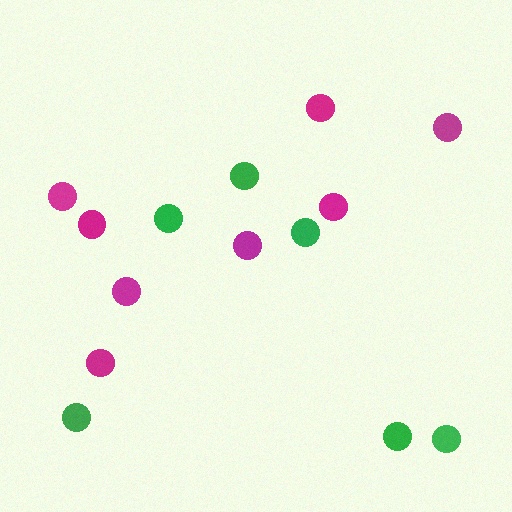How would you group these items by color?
There are 2 groups: one group of magenta circles (8) and one group of green circles (6).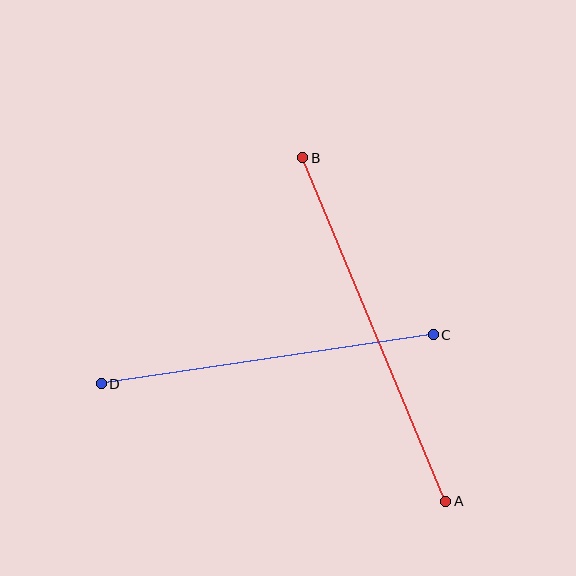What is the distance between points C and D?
The distance is approximately 335 pixels.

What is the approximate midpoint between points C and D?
The midpoint is at approximately (267, 359) pixels.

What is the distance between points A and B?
The distance is approximately 372 pixels.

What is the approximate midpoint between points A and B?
The midpoint is at approximately (374, 330) pixels.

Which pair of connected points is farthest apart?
Points A and B are farthest apart.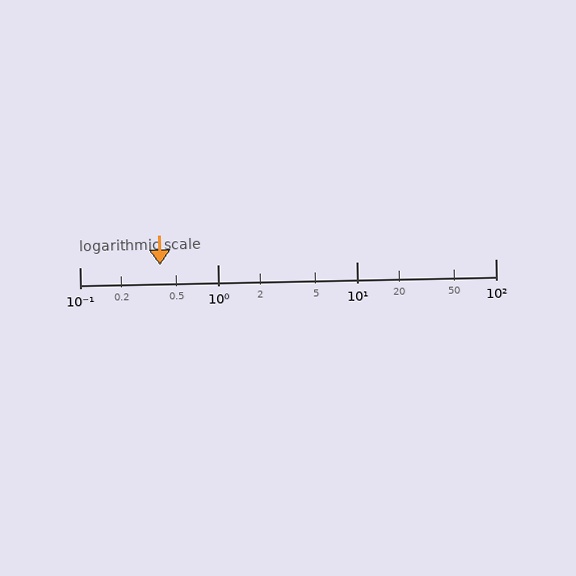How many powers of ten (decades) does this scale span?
The scale spans 3 decades, from 0.1 to 100.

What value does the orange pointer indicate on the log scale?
The pointer indicates approximately 0.38.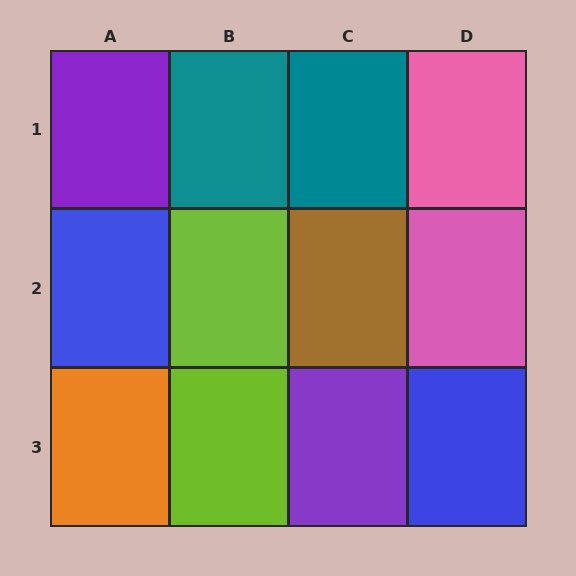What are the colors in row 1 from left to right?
Purple, teal, teal, pink.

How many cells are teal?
2 cells are teal.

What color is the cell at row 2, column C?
Brown.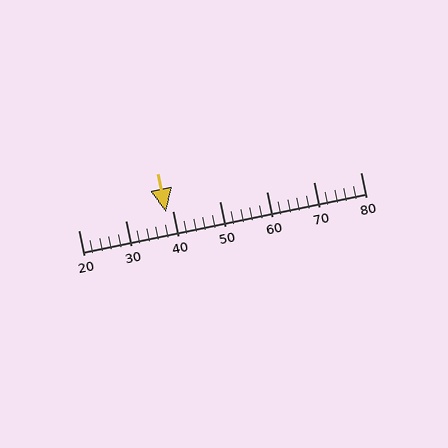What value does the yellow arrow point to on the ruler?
The yellow arrow points to approximately 39.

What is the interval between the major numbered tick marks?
The major tick marks are spaced 10 units apart.